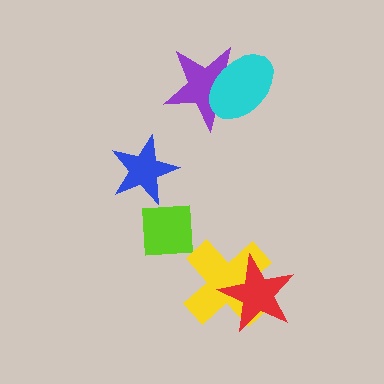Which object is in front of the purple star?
The cyan ellipse is in front of the purple star.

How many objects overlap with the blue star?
0 objects overlap with the blue star.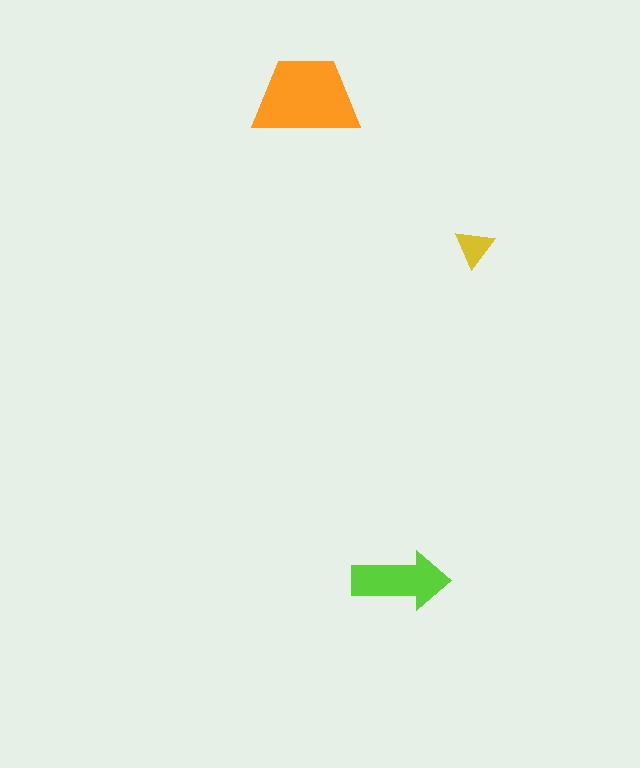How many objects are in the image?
There are 3 objects in the image.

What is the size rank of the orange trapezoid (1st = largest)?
1st.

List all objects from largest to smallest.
The orange trapezoid, the lime arrow, the yellow triangle.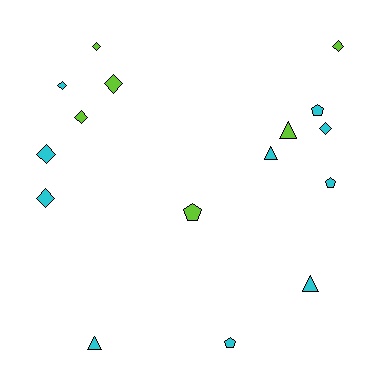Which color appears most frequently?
Cyan, with 10 objects.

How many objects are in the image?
There are 16 objects.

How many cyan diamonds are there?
There are 4 cyan diamonds.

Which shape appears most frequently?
Diamond, with 8 objects.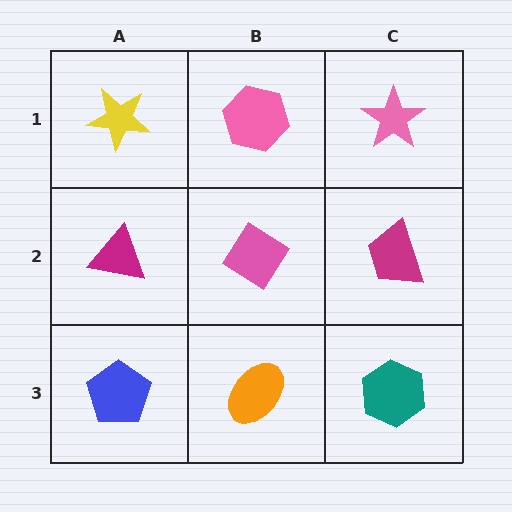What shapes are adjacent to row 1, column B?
A pink diamond (row 2, column B), a yellow star (row 1, column A), a pink star (row 1, column C).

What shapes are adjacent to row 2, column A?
A yellow star (row 1, column A), a blue pentagon (row 3, column A), a pink diamond (row 2, column B).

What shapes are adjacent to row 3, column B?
A pink diamond (row 2, column B), a blue pentagon (row 3, column A), a teal hexagon (row 3, column C).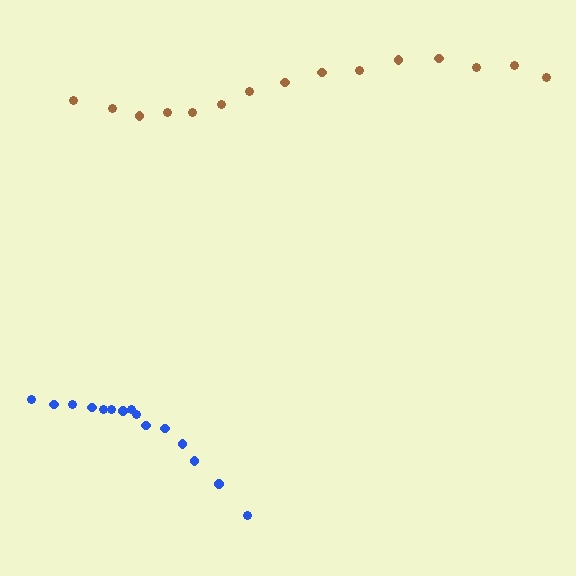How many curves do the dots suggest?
There are 2 distinct paths.